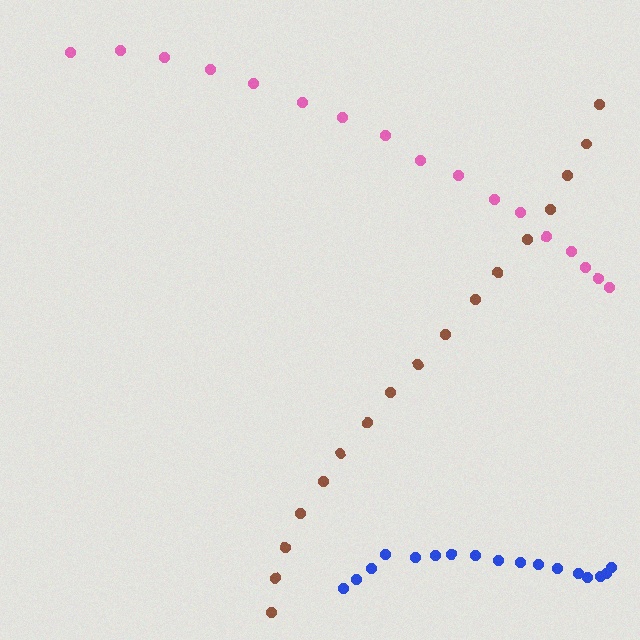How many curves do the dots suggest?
There are 3 distinct paths.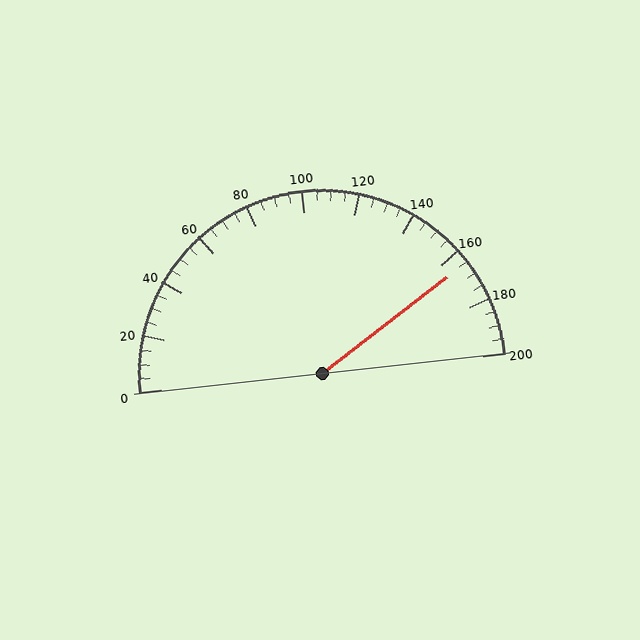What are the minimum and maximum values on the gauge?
The gauge ranges from 0 to 200.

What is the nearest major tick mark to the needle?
The nearest major tick mark is 160.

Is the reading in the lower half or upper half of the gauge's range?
The reading is in the upper half of the range (0 to 200).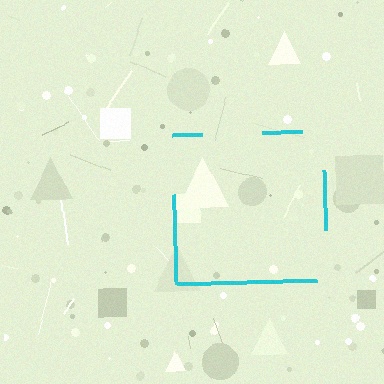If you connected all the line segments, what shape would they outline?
They would outline a square.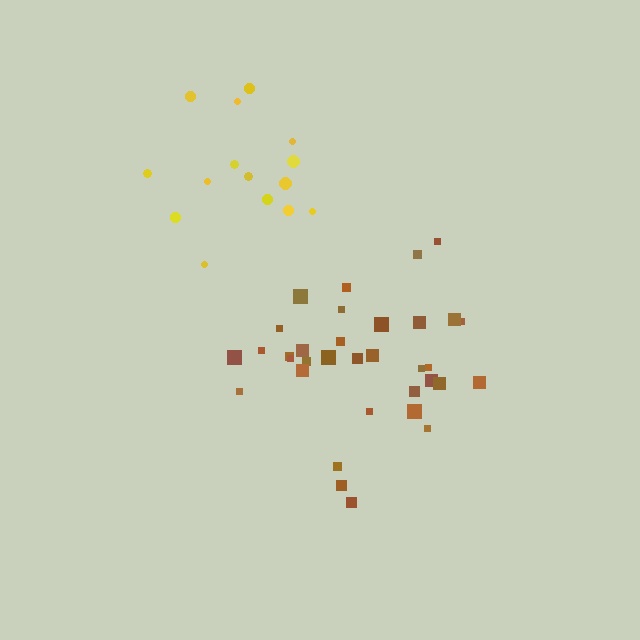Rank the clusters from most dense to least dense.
brown, yellow.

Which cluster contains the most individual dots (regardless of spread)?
Brown (34).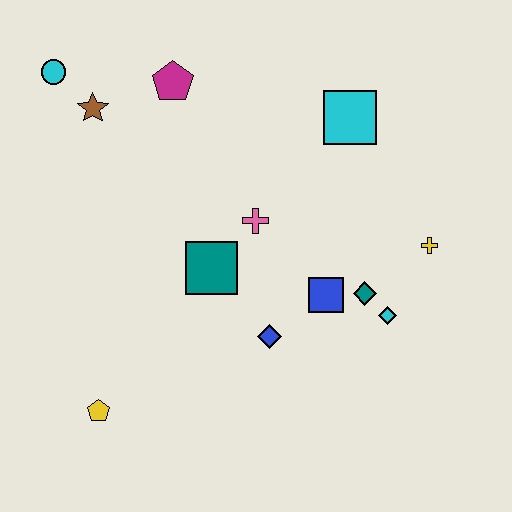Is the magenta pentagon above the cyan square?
Yes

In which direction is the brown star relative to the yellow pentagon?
The brown star is above the yellow pentagon.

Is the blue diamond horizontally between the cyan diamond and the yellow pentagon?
Yes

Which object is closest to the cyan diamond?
The teal diamond is closest to the cyan diamond.